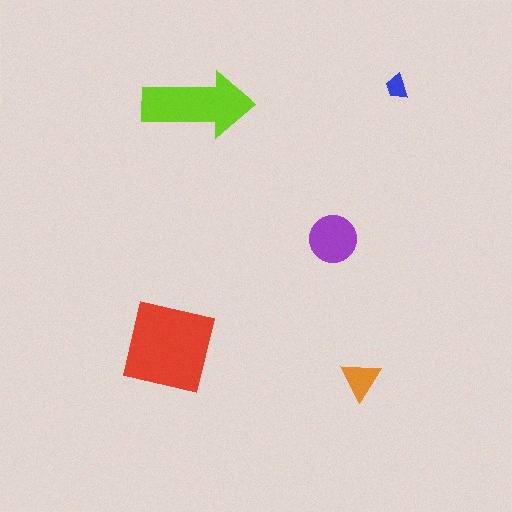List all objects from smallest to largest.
The blue trapezoid, the orange triangle, the purple circle, the lime arrow, the red square.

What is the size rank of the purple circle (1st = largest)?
3rd.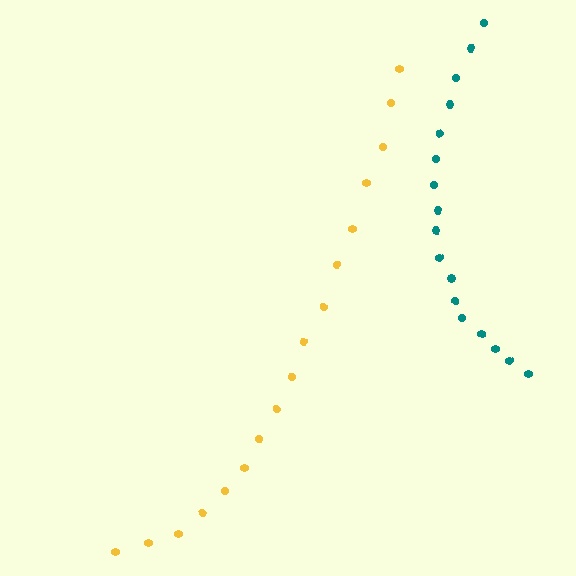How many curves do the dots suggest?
There are 2 distinct paths.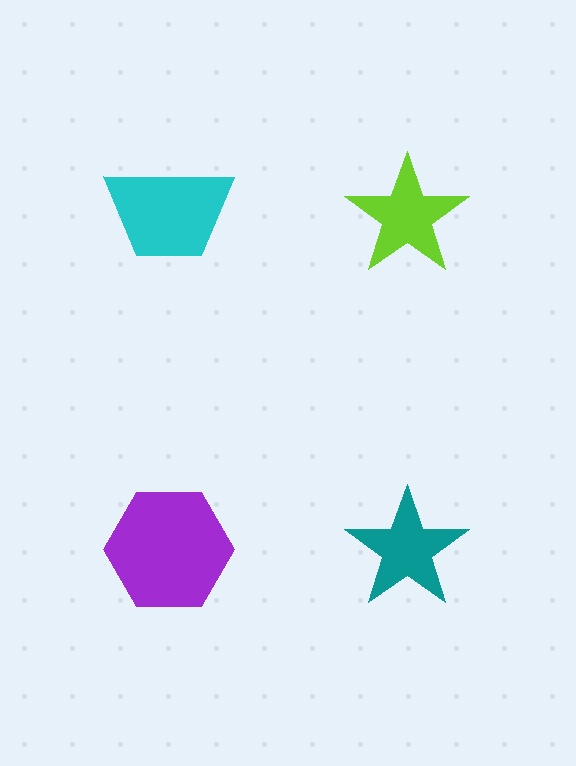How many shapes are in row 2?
2 shapes.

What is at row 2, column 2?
A teal star.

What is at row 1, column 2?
A lime star.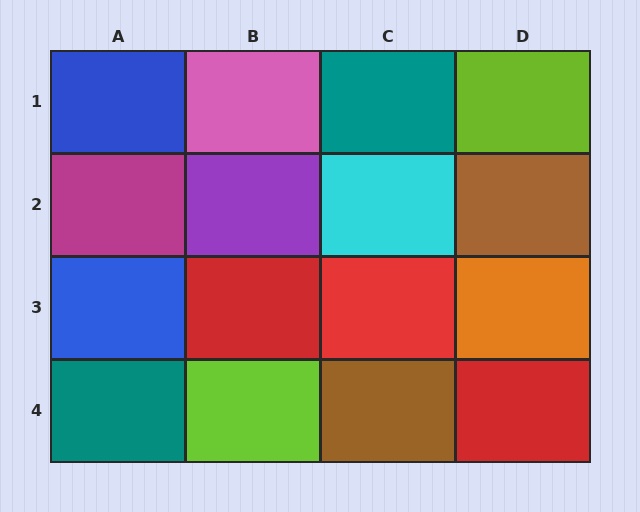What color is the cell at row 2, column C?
Cyan.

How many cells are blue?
2 cells are blue.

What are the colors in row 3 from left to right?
Blue, red, red, orange.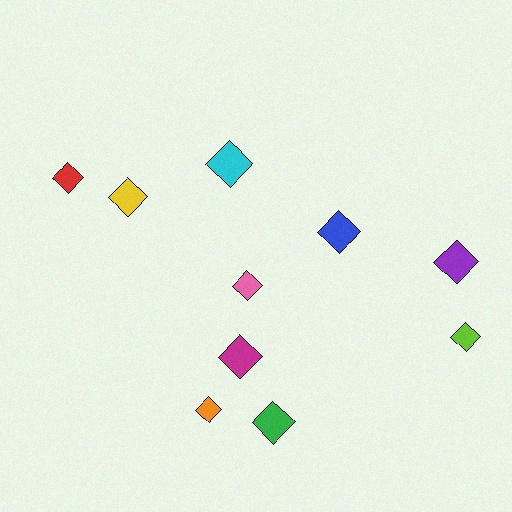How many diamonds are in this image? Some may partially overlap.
There are 10 diamonds.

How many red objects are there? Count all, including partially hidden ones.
There is 1 red object.